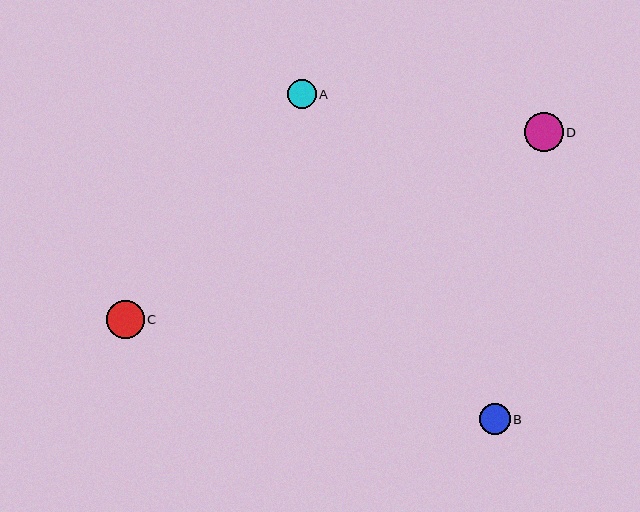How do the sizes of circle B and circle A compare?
Circle B and circle A are approximately the same size.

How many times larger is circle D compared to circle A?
Circle D is approximately 1.4 times the size of circle A.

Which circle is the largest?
Circle D is the largest with a size of approximately 38 pixels.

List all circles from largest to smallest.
From largest to smallest: D, C, B, A.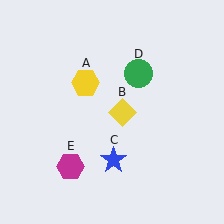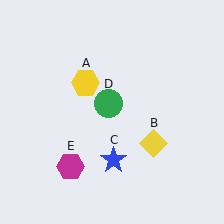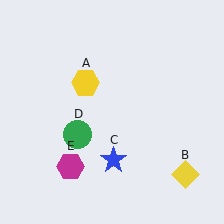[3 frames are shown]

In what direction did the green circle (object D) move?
The green circle (object D) moved down and to the left.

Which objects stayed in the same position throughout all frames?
Yellow hexagon (object A) and blue star (object C) and magenta hexagon (object E) remained stationary.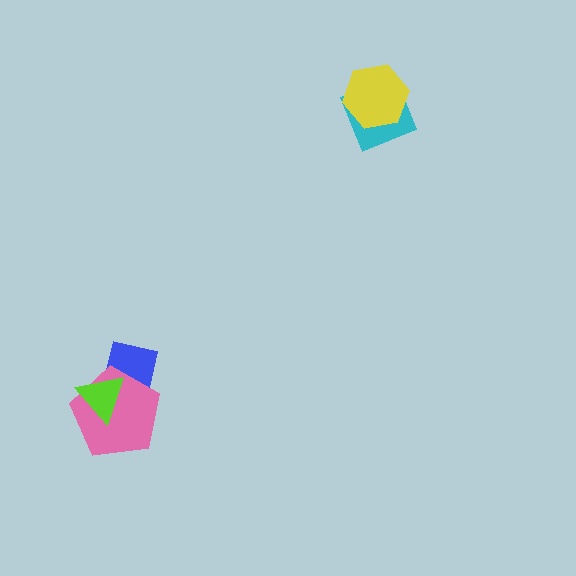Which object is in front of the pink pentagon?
The lime triangle is in front of the pink pentagon.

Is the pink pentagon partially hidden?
Yes, it is partially covered by another shape.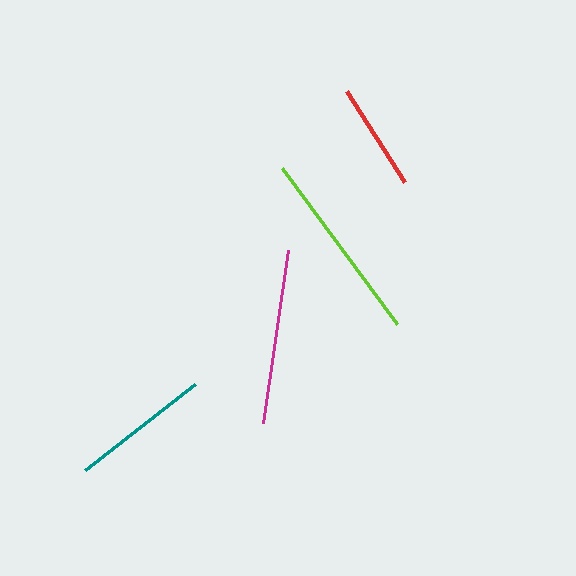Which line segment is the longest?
The lime line is the longest at approximately 194 pixels.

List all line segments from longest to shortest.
From longest to shortest: lime, magenta, teal, red.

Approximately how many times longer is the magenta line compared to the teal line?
The magenta line is approximately 1.2 times the length of the teal line.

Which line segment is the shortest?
The red line is the shortest at approximately 108 pixels.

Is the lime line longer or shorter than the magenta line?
The lime line is longer than the magenta line.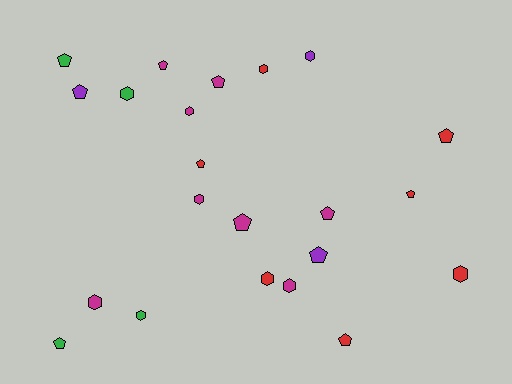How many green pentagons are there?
There are 2 green pentagons.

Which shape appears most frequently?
Pentagon, with 12 objects.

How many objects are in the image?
There are 22 objects.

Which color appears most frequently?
Magenta, with 8 objects.